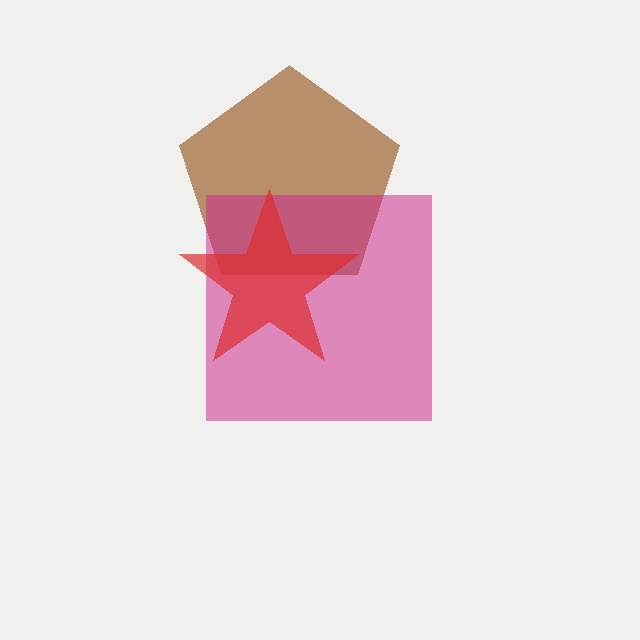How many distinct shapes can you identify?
There are 3 distinct shapes: a brown pentagon, a magenta square, a red star.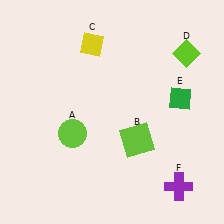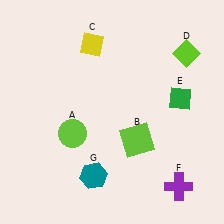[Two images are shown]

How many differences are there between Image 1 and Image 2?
There is 1 difference between the two images.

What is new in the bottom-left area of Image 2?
A teal hexagon (G) was added in the bottom-left area of Image 2.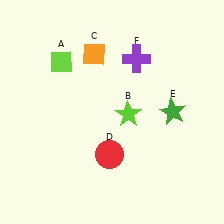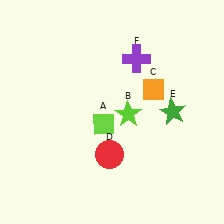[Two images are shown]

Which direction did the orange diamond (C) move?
The orange diamond (C) moved right.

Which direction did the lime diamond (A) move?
The lime diamond (A) moved down.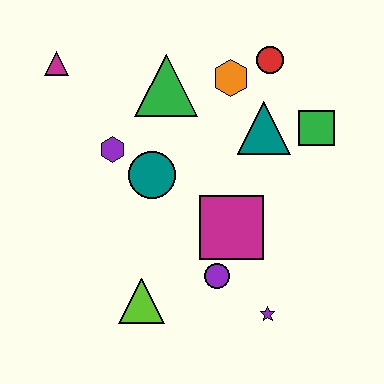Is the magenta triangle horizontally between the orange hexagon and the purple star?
No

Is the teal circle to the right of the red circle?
No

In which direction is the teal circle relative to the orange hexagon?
The teal circle is below the orange hexagon.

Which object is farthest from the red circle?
The lime triangle is farthest from the red circle.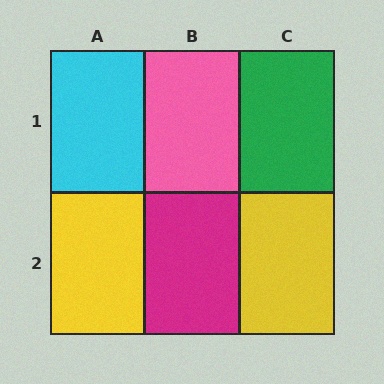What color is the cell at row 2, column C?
Yellow.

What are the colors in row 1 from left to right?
Cyan, pink, green.